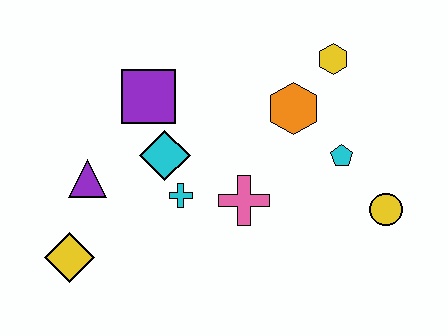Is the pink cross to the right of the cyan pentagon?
No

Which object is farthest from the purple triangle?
The yellow circle is farthest from the purple triangle.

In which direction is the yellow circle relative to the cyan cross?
The yellow circle is to the right of the cyan cross.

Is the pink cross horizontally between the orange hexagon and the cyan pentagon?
No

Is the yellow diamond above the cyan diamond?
No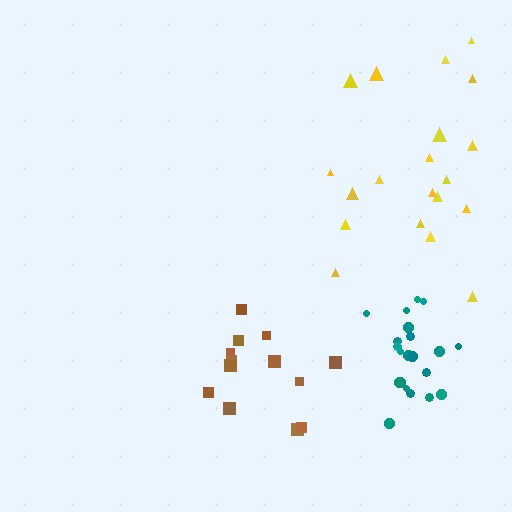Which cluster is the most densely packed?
Teal.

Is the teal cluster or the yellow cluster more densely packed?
Teal.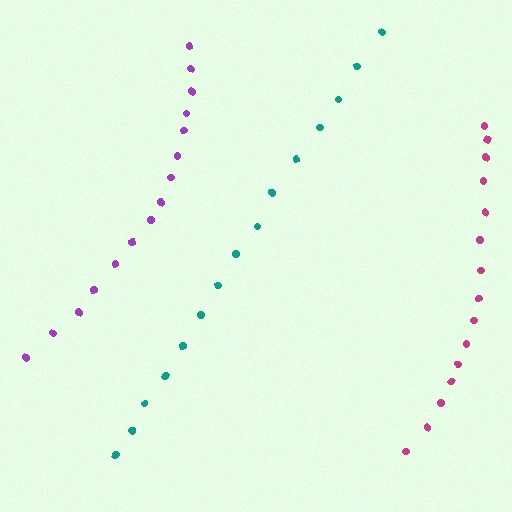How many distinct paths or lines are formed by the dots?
There are 3 distinct paths.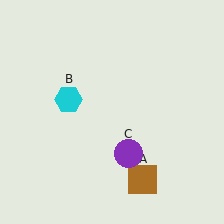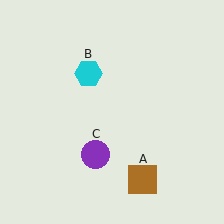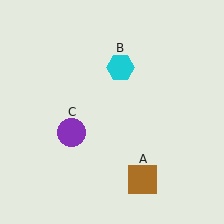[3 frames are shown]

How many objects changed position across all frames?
2 objects changed position: cyan hexagon (object B), purple circle (object C).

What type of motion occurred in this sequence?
The cyan hexagon (object B), purple circle (object C) rotated clockwise around the center of the scene.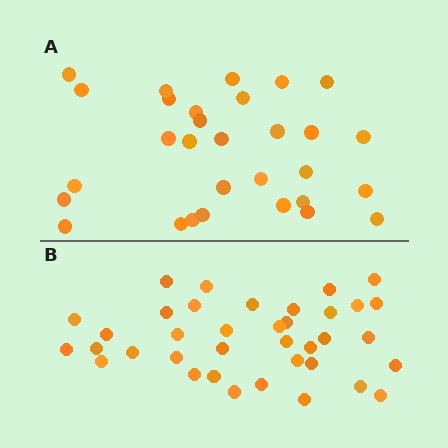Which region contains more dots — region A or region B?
Region B (the bottom region) has more dots.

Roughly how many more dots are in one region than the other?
Region B has roughly 8 or so more dots than region A.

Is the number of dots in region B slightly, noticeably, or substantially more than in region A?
Region B has only slightly more — the two regions are fairly close. The ratio is roughly 1.2 to 1.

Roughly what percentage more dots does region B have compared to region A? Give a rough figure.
About 25% more.